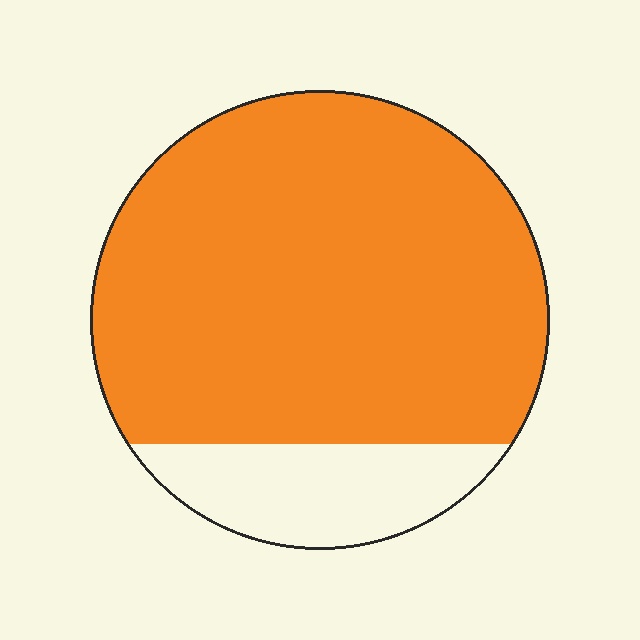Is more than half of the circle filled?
Yes.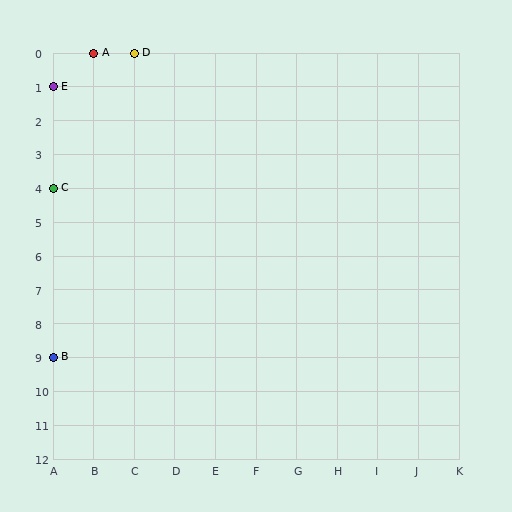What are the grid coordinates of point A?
Point A is at grid coordinates (B, 0).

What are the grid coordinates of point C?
Point C is at grid coordinates (A, 4).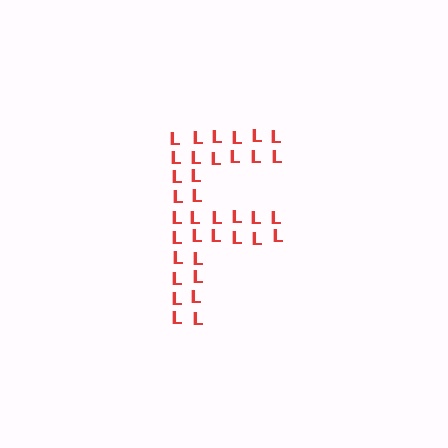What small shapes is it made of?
It is made of small letter L's.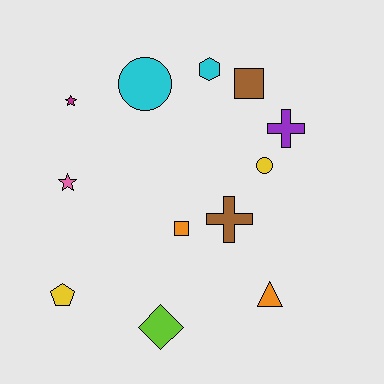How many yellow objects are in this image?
There are 2 yellow objects.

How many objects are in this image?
There are 12 objects.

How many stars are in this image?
There are 2 stars.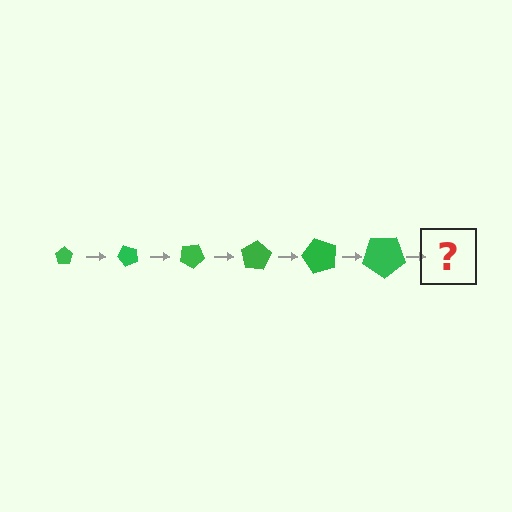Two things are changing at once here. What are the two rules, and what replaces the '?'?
The two rules are that the pentagon grows larger each step and it rotates 50 degrees each step. The '?' should be a pentagon, larger than the previous one and rotated 300 degrees from the start.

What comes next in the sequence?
The next element should be a pentagon, larger than the previous one and rotated 300 degrees from the start.